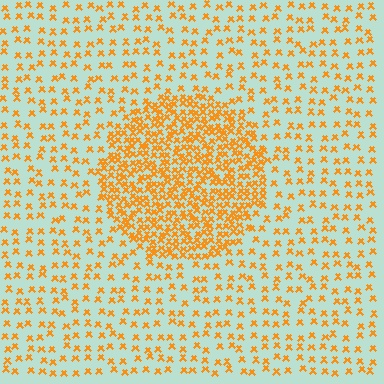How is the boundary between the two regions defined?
The boundary is defined by a change in element density (approximately 2.7x ratio). All elements are the same color, size, and shape.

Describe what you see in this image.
The image contains small orange elements arranged at two different densities. A circle-shaped region is visible where the elements are more densely packed than the surrounding area.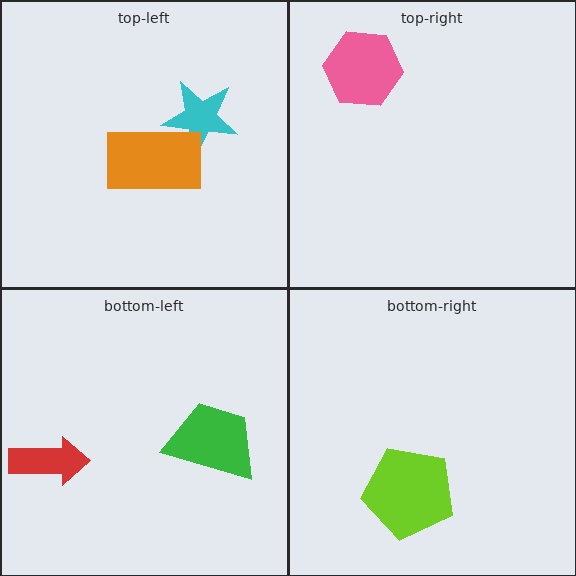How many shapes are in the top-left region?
2.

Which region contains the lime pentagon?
The bottom-right region.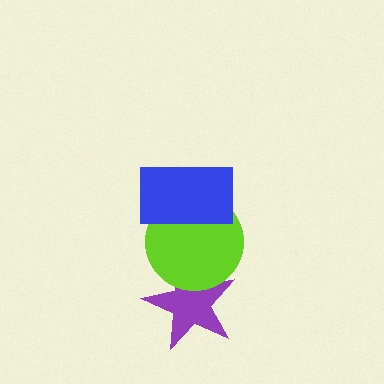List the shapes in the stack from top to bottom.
From top to bottom: the blue rectangle, the lime circle, the purple star.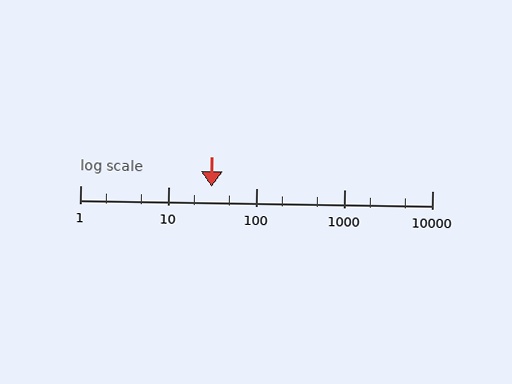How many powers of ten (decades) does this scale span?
The scale spans 4 decades, from 1 to 10000.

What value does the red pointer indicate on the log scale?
The pointer indicates approximately 31.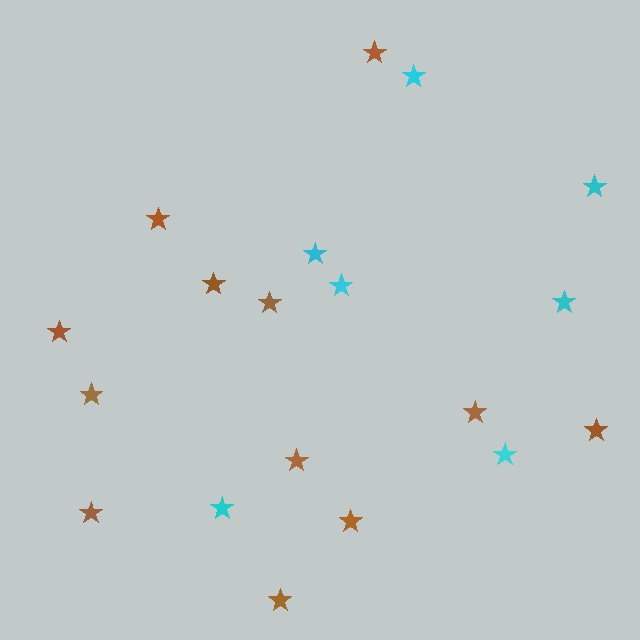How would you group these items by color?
There are 2 groups: one group of cyan stars (7) and one group of brown stars (12).